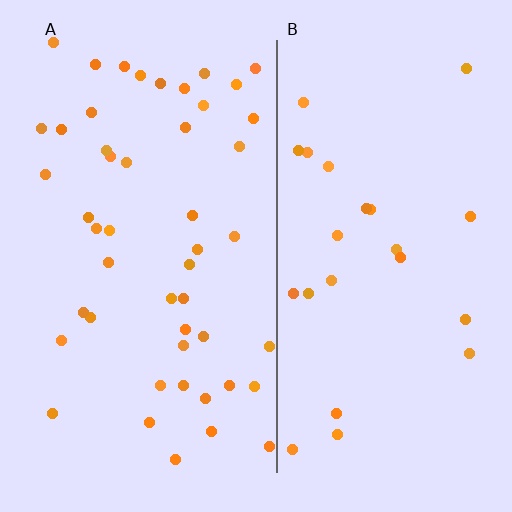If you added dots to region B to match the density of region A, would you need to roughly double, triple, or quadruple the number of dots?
Approximately double.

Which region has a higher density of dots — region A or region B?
A (the left).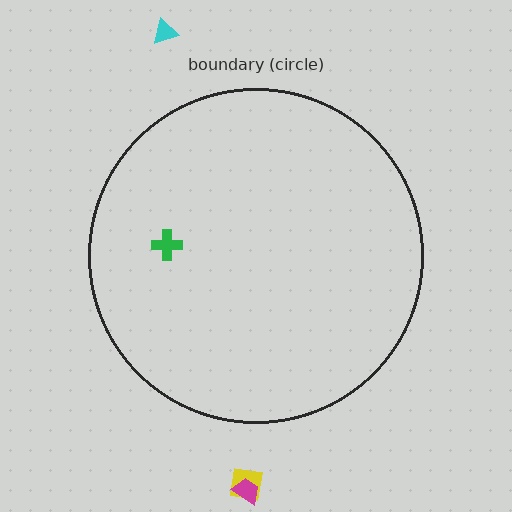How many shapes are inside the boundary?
1 inside, 3 outside.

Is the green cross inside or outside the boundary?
Inside.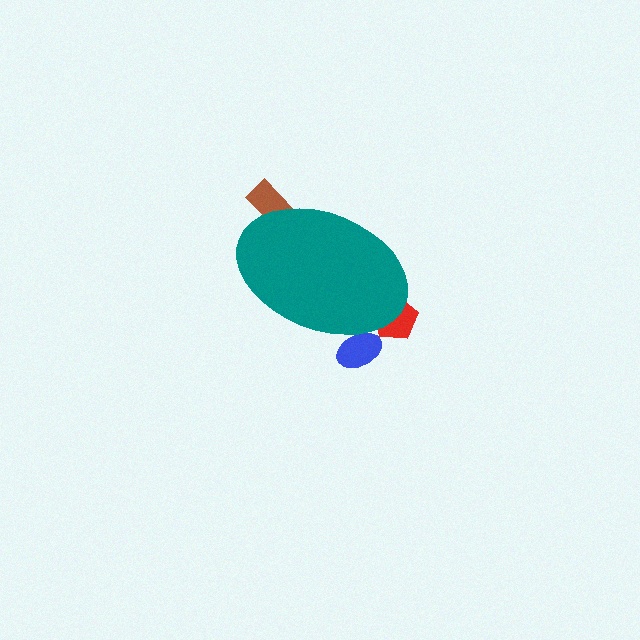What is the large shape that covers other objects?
A teal ellipse.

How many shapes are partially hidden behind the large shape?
3 shapes are partially hidden.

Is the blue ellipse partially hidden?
Yes, the blue ellipse is partially hidden behind the teal ellipse.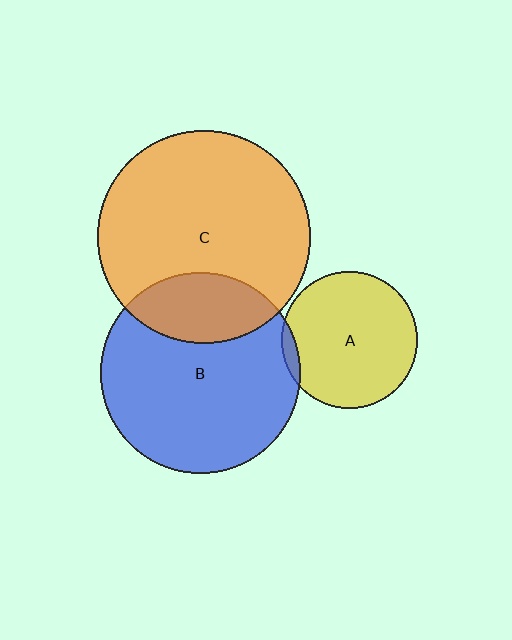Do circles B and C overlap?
Yes.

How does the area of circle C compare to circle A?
Approximately 2.4 times.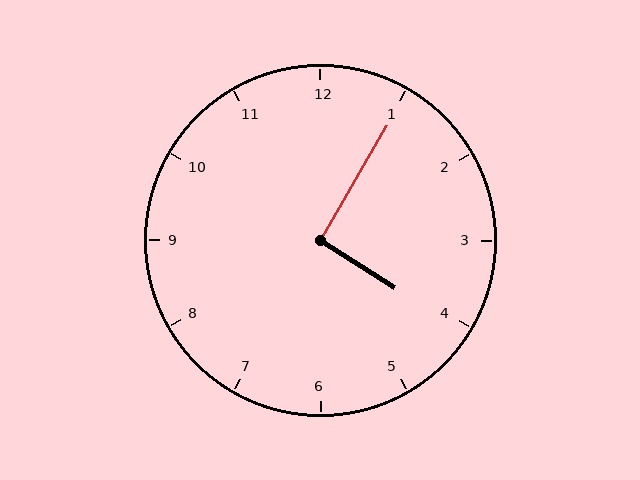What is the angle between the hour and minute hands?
Approximately 92 degrees.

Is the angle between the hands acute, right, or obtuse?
It is right.